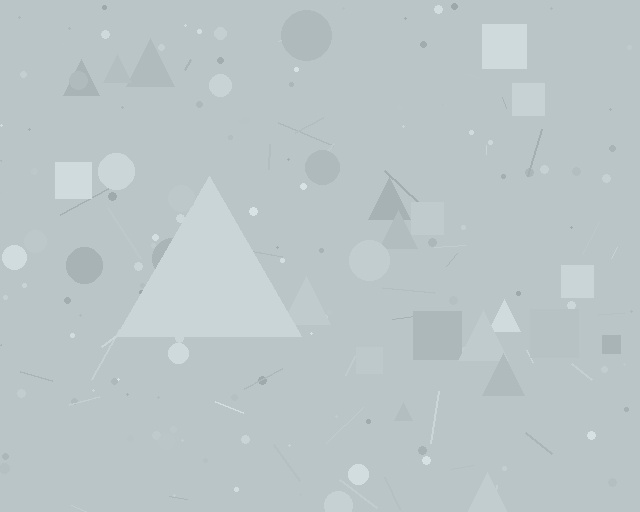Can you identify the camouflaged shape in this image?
The camouflaged shape is a triangle.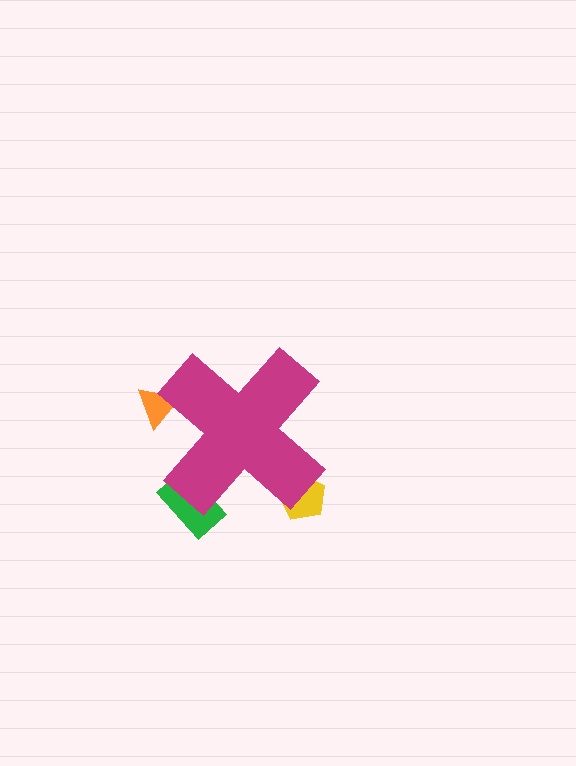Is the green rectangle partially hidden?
Yes, the green rectangle is partially hidden behind the magenta cross.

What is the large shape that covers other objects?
A magenta cross.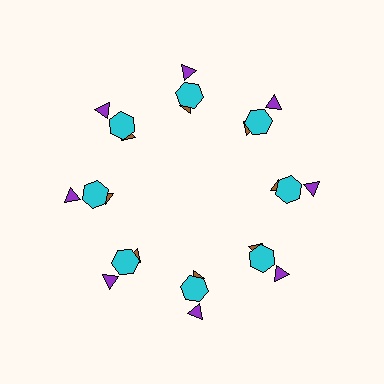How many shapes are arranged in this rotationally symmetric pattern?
There are 24 shapes, arranged in 8 groups of 3.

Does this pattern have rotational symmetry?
Yes, this pattern has 8-fold rotational symmetry. It looks the same after rotating 45 degrees around the center.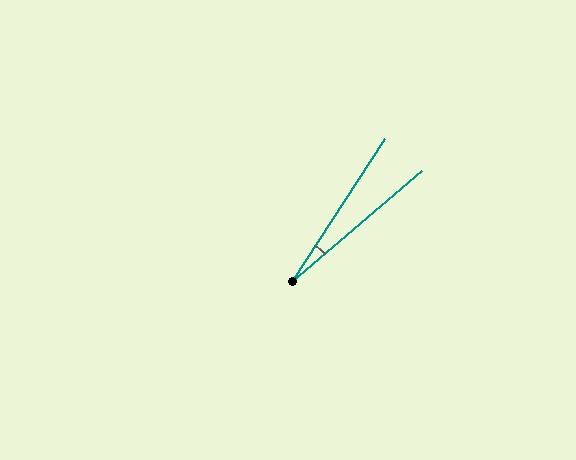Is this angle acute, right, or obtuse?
It is acute.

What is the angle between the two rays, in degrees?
Approximately 17 degrees.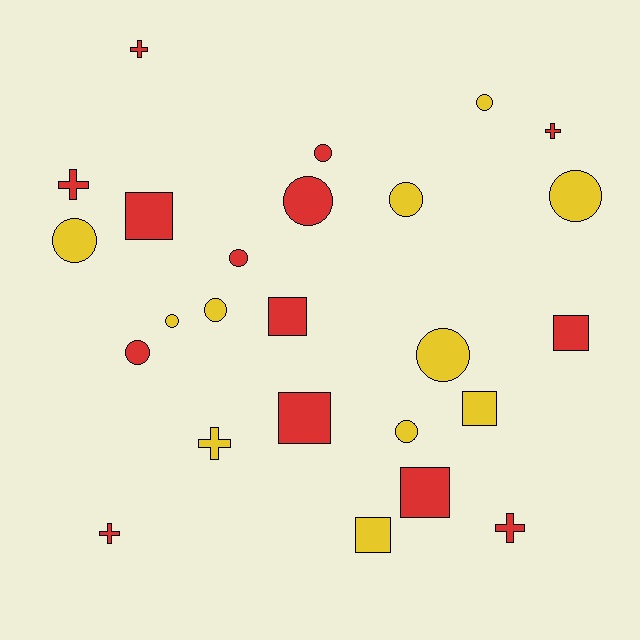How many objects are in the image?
There are 25 objects.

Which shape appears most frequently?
Circle, with 12 objects.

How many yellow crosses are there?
There is 1 yellow cross.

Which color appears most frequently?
Red, with 14 objects.